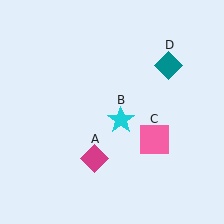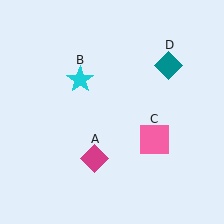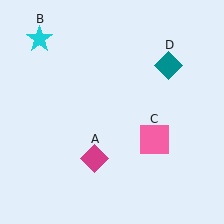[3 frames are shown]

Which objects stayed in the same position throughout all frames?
Magenta diamond (object A) and pink square (object C) and teal diamond (object D) remained stationary.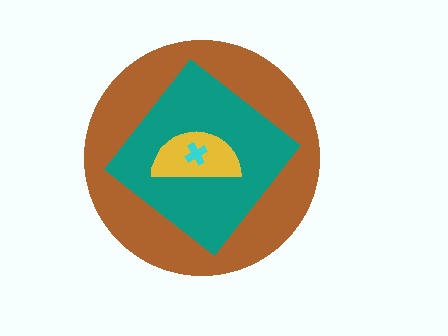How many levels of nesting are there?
4.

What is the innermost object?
The cyan cross.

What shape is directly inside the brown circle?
The teal diamond.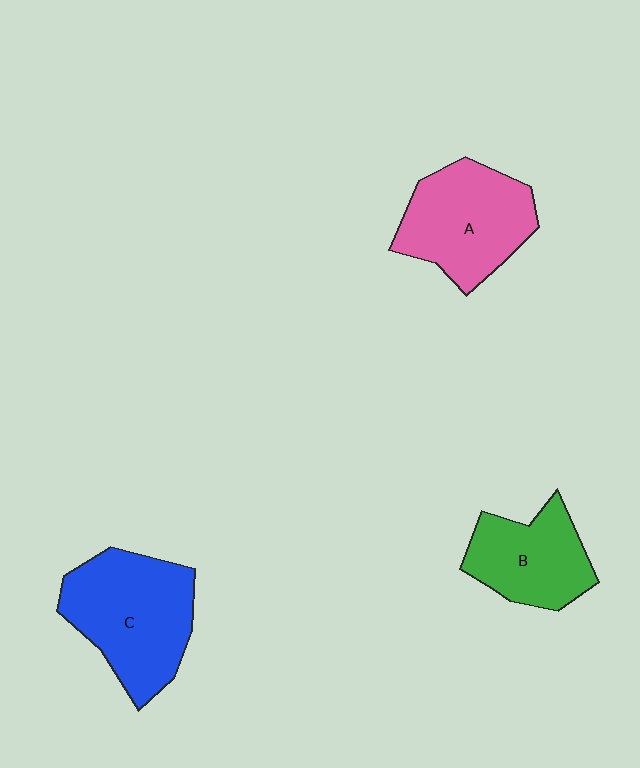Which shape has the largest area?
Shape C (blue).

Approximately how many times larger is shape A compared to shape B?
Approximately 1.3 times.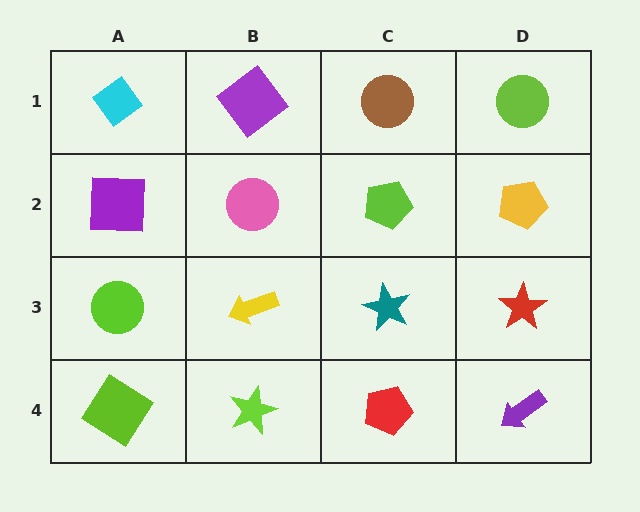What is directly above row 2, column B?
A purple diamond.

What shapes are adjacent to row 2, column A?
A cyan diamond (row 1, column A), a lime circle (row 3, column A), a pink circle (row 2, column B).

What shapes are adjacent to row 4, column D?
A red star (row 3, column D), a red pentagon (row 4, column C).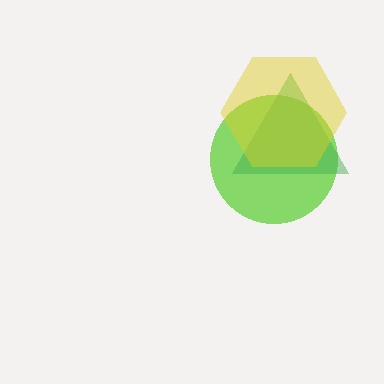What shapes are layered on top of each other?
The layered shapes are: a lime circle, a green triangle, a yellow hexagon.